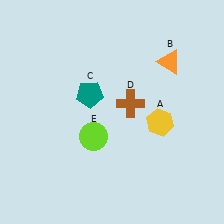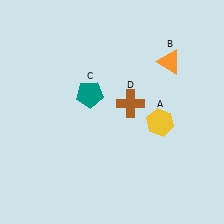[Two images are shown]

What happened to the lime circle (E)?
The lime circle (E) was removed in Image 2. It was in the bottom-left area of Image 1.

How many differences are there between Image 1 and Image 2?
There is 1 difference between the two images.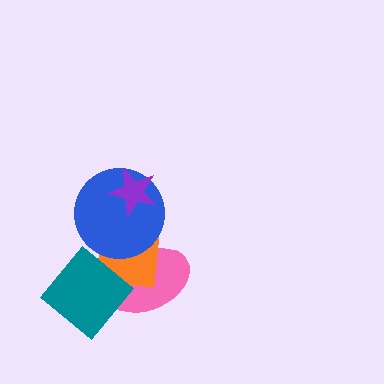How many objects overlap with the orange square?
3 objects overlap with the orange square.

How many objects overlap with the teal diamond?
2 objects overlap with the teal diamond.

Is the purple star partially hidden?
No, no other shape covers it.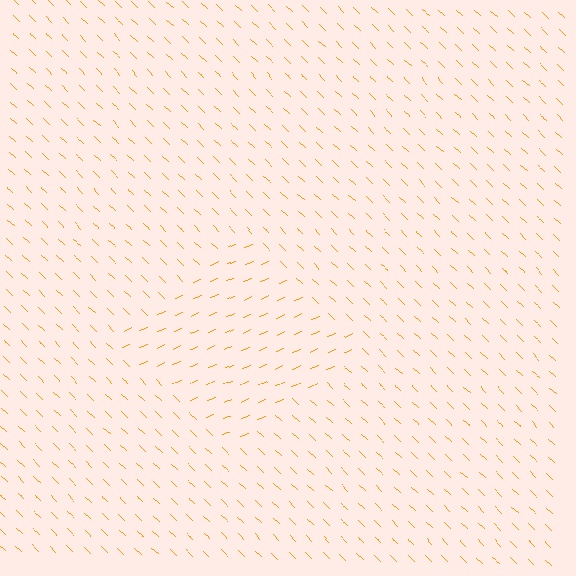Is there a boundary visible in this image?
Yes, there is a texture boundary formed by a change in line orientation.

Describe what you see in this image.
The image is filled with small orange line segments. A diamond region in the image has lines oriented differently from the surrounding lines, creating a visible texture boundary.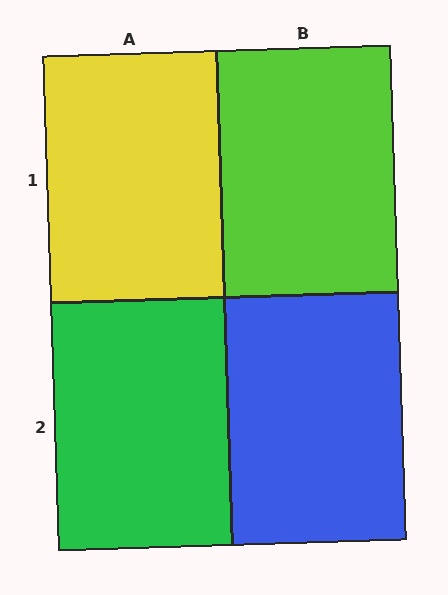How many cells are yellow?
1 cell is yellow.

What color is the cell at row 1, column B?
Lime.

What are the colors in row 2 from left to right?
Green, blue.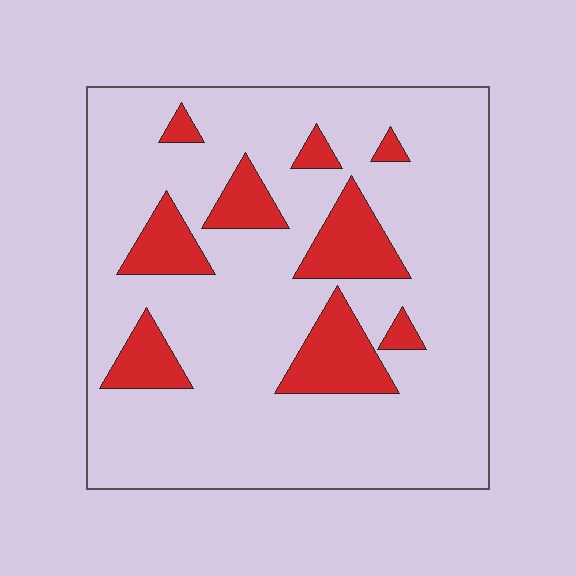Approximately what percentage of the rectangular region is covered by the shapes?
Approximately 20%.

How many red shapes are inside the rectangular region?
9.